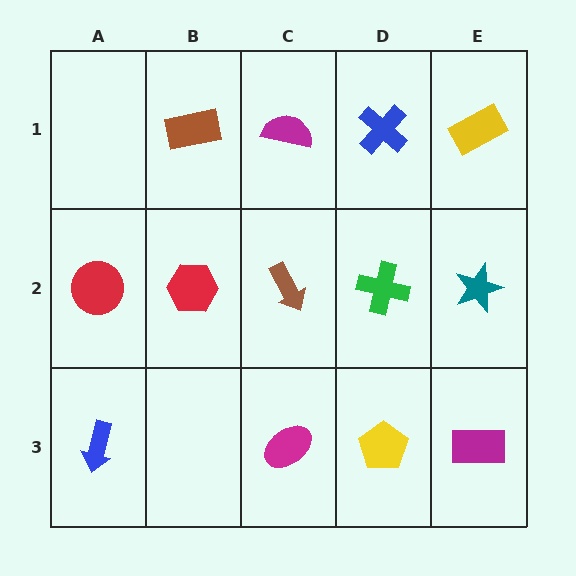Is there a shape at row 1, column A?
No, that cell is empty.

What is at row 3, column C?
A magenta ellipse.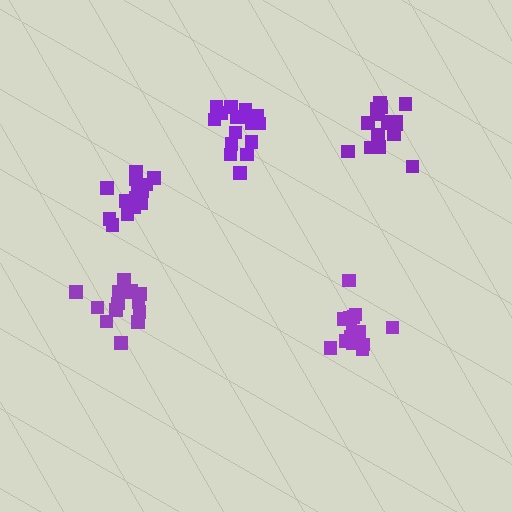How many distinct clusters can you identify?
There are 5 distinct clusters.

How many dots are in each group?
Group 1: 14 dots, Group 2: 18 dots, Group 3: 16 dots, Group 4: 16 dots, Group 5: 15 dots (79 total).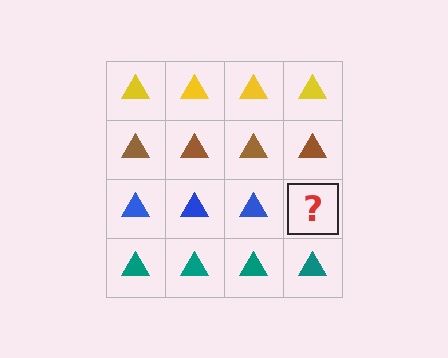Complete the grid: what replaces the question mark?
The question mark should be replaced with a blue triangle.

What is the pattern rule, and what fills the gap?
The rule is that each row has a consistent color. The gap should be filled with a blue triangle.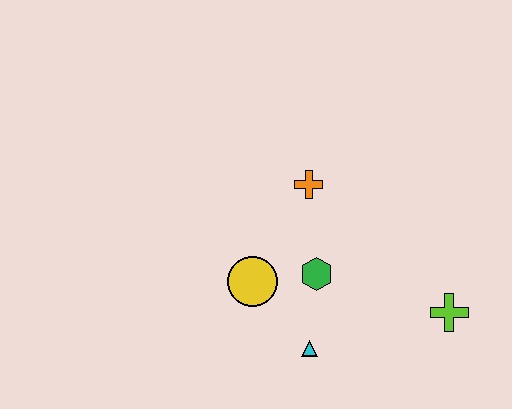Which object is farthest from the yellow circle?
The lime cross is farthest from the yellow circle.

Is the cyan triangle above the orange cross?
No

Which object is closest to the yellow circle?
The green hexagon is closest to the yellow circle.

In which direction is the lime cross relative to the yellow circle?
The lime cross is to the right of the yellow circle.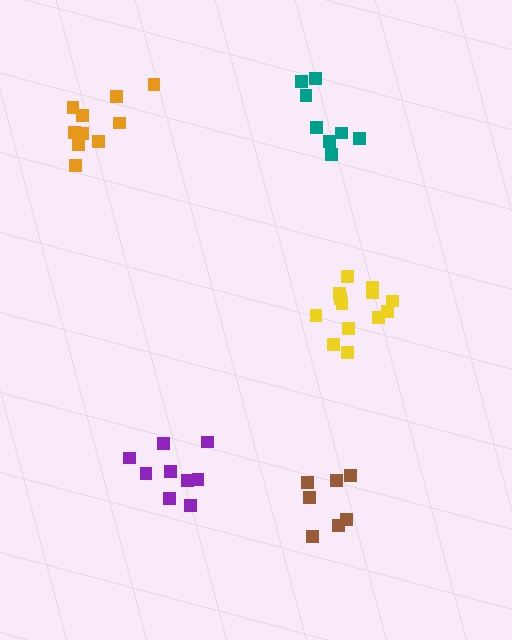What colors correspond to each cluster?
The clusters are colored: brown, yellow, teal, purple, orange.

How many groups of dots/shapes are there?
There are 5 groups.